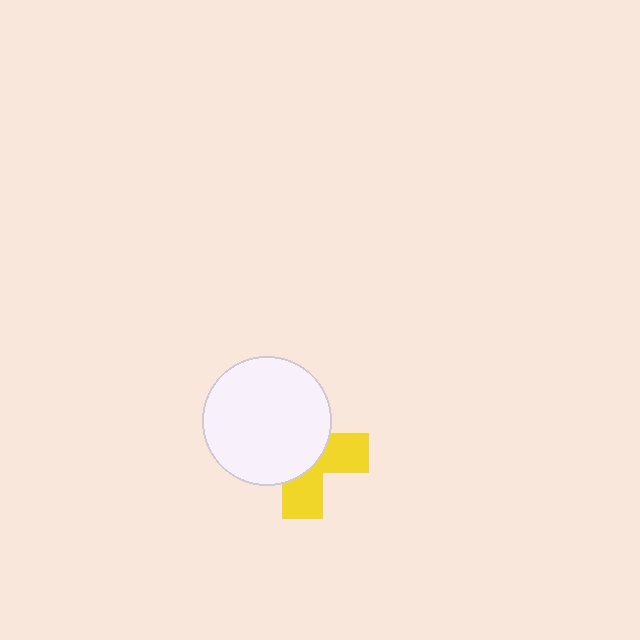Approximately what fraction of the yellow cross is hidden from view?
Roughly 60% of the yellow cross is hidden behind the white circle.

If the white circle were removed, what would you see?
You would see the complete yellow cross.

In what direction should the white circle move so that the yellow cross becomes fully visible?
The white circle should move toward the upper-left. That is the shortest direction to clear the overlap and leave the yellow cross fully visible.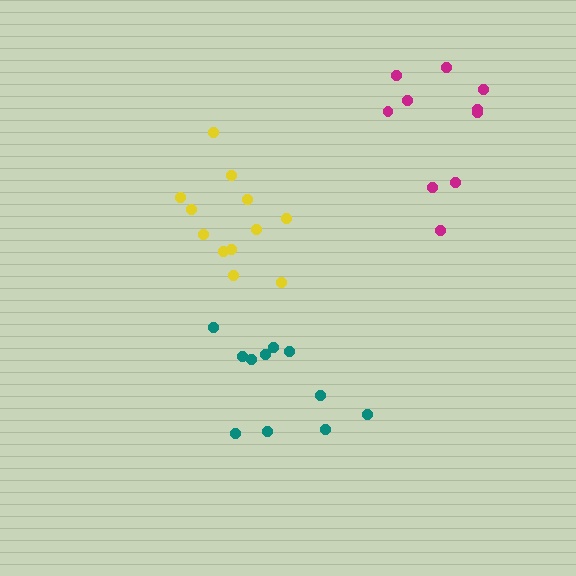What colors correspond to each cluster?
The clusters are colored: teal, yellow, magenta.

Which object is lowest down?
The teal cluster is bottommost.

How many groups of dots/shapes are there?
There are 3 groups.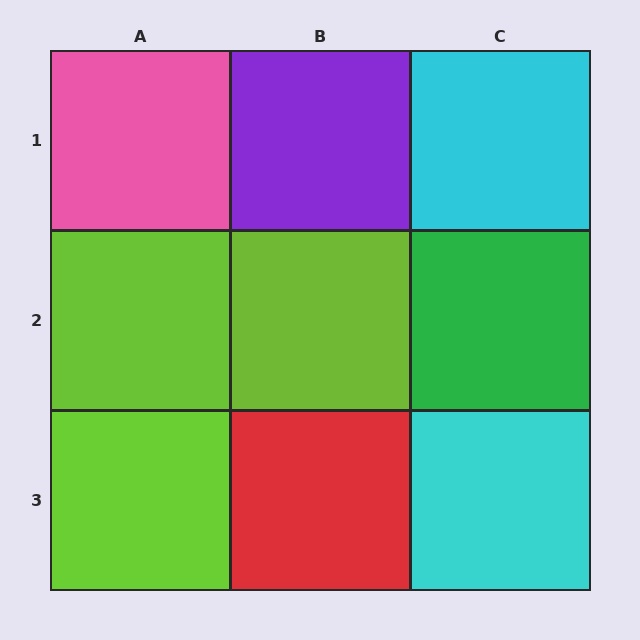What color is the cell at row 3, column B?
Red.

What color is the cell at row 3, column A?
Lime.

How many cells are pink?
1 cell is pink.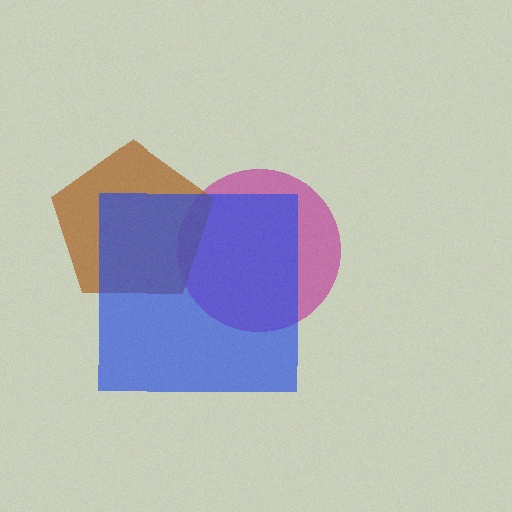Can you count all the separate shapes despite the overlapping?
Yes, there are 3 separate shapes.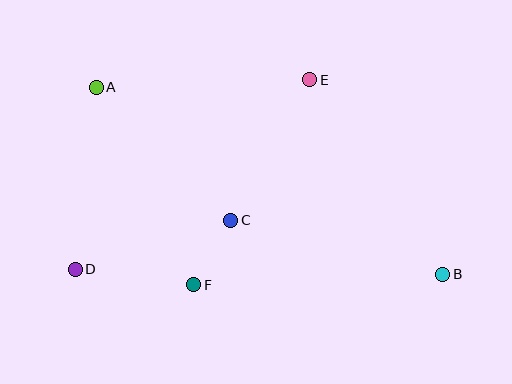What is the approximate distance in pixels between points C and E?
The distance between C and E is approximately 161 pixels.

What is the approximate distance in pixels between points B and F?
The distance between B and F is approximately 249 pixels.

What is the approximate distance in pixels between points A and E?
The distance between A and E is approximately 214 pixels.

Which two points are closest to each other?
Points C and F are closest to each other.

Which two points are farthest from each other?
Points A and B are farthest from each other.